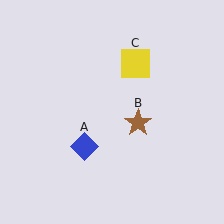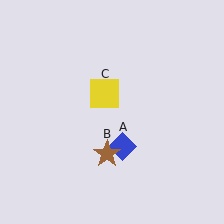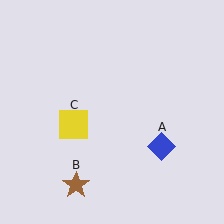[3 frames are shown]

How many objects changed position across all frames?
3 objects changed position: blue diamond (object A), brown star (object B), yellow square (object C).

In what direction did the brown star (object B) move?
The brown star (object B) moved down and to the left.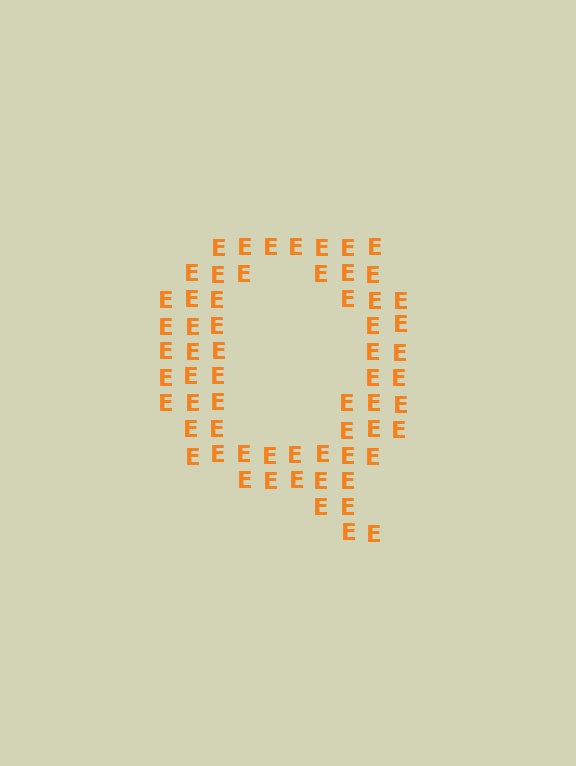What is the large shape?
The large shape is the letter Q.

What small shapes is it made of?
It is made of small letter E's.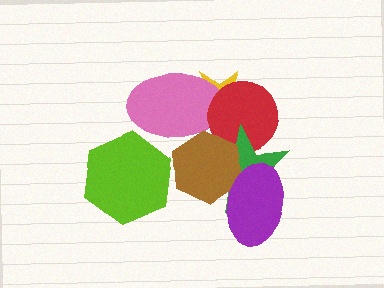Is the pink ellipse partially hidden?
Yes, it is partially covered by another shape.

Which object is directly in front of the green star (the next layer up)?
The brown hexagon is directly in front of the green star.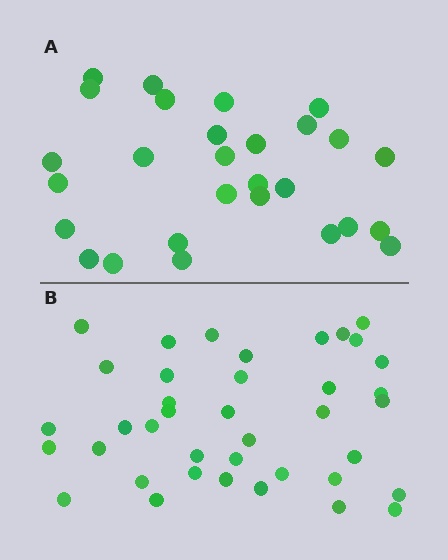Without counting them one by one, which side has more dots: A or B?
Region B (the bottom region) has more dots.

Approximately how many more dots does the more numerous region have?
Region B has roughly 12 or so more dots than region A.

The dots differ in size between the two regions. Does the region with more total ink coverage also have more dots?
No. Region A has more total ink coverage because its dots are larger, but region B actually contains more individual dots. Total area can be misleading — the number of items is what matters here.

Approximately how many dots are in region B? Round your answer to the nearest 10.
About 40 dots. (The exact count is 39, which rounds to 40.)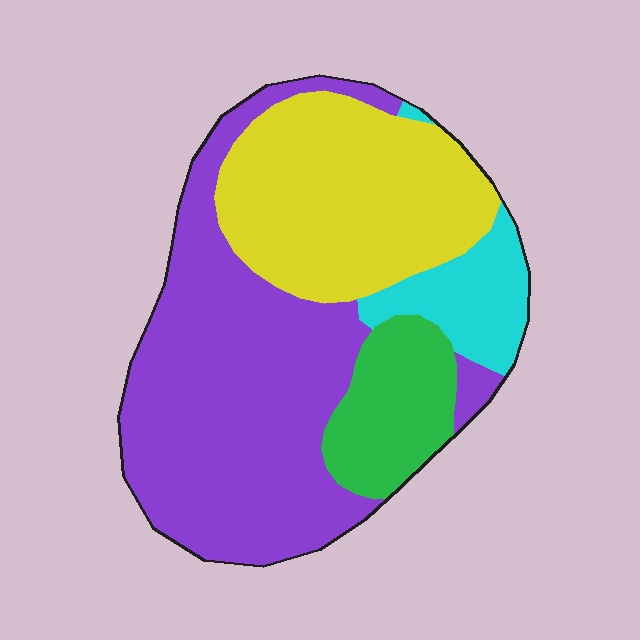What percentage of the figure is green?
Green takes up about one eighth (1/8) of the figure.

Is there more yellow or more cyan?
Yellow.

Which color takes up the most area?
Purple, at roughly 50%.